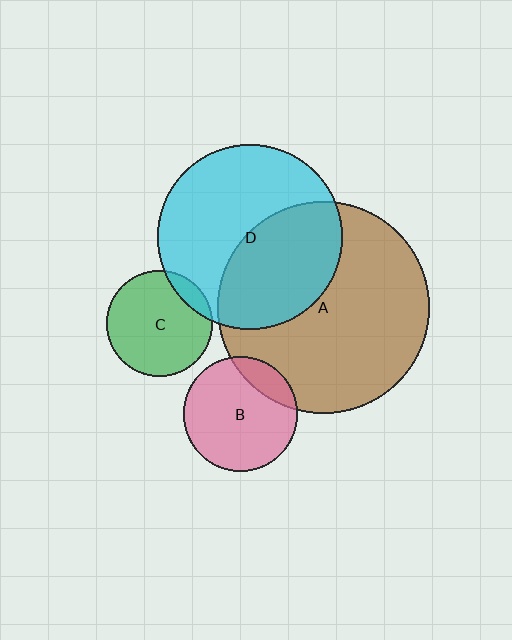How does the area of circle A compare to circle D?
Approximately 1.3 times.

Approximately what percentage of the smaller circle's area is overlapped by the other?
Approximately 10%.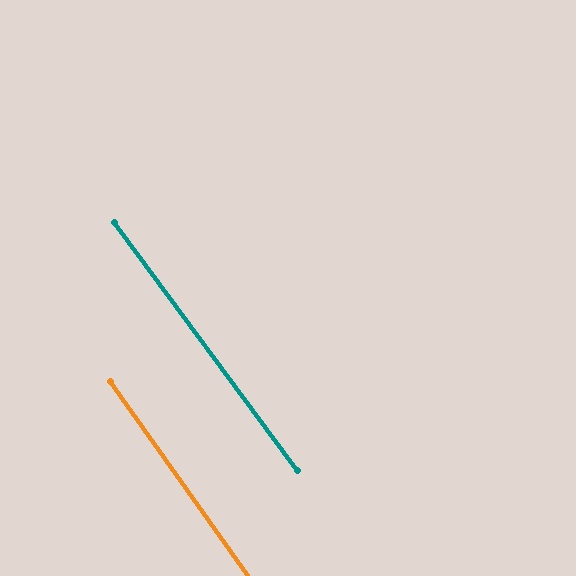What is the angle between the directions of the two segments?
Approximately 1 degree.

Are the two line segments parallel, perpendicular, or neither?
Parallel — their directions differ by only 1.0°.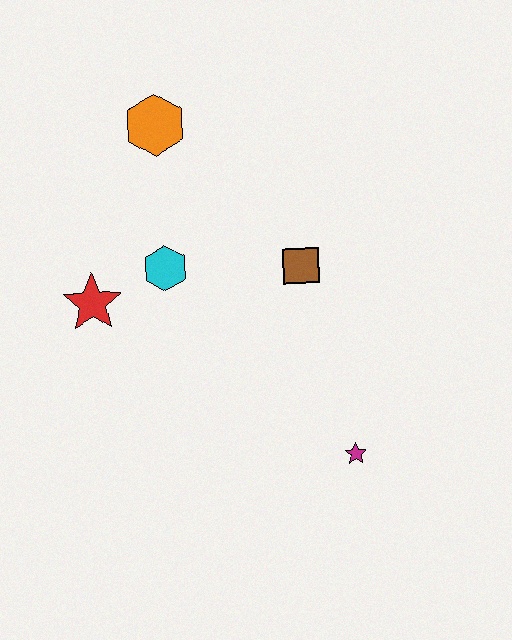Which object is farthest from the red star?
The magenta star is farthest from the red star.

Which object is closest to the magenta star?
The brown square is closest to the magenta star.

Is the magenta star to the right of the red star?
Yes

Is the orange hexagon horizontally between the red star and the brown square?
Yes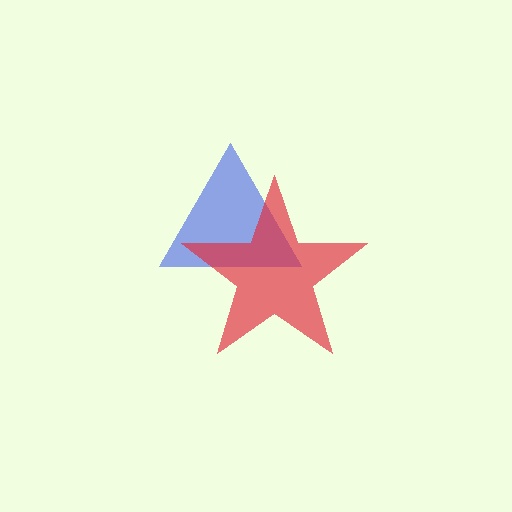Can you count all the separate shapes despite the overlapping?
Yes, there are 2 separate shapes.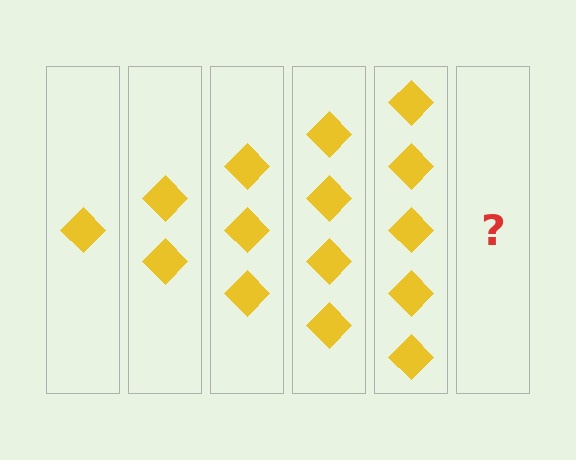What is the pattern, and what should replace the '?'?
The pattern is that each step adds one more diamond. The '?' should be 6 diamonds.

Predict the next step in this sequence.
The next step is 6 diamonds.